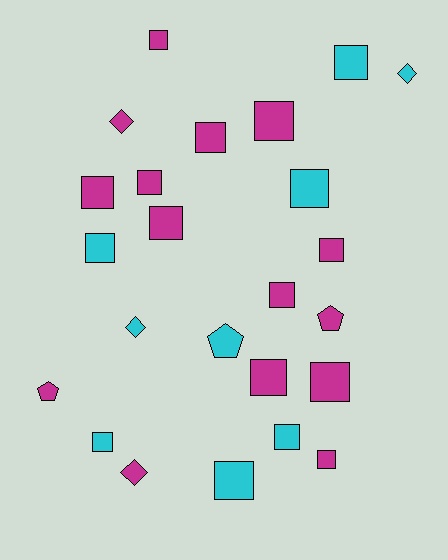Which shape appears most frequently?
Square, with 17 objects.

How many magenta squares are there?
There are 11 magenta squares.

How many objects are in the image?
There are 24 objects.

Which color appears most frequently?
Magenta, with 15 objects.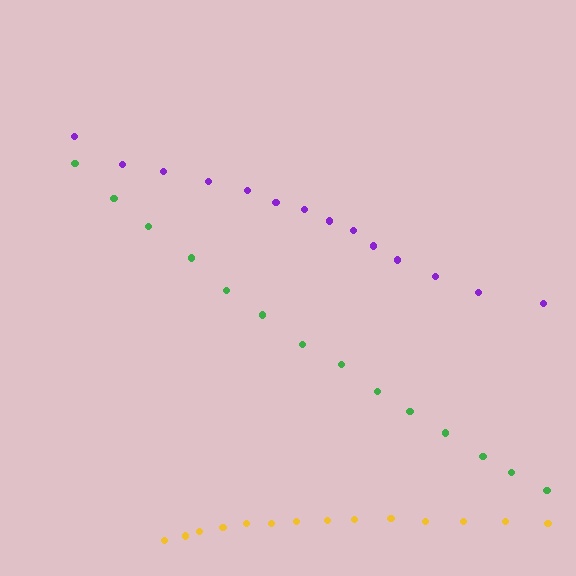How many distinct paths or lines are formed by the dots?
There are 3 distinct paths.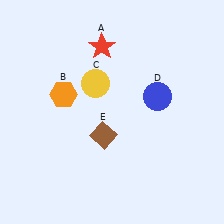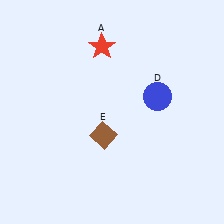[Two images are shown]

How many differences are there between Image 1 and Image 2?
There are 2 differences between the two images.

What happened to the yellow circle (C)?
The yellow circle (C) was removed in Image 2. It was in the top-left area of Image 1.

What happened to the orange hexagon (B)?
The orange hexagon (B) was removed in Image 2. It was in the top-left area of Image 1.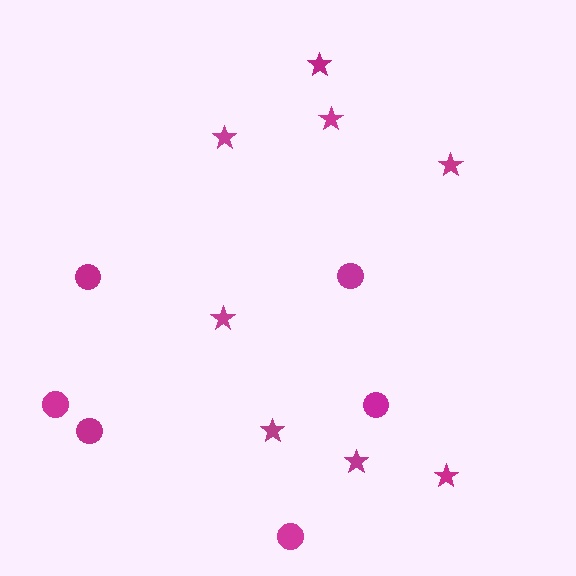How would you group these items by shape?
There are 2 groups: one group of stars (8) and one group of circles (6).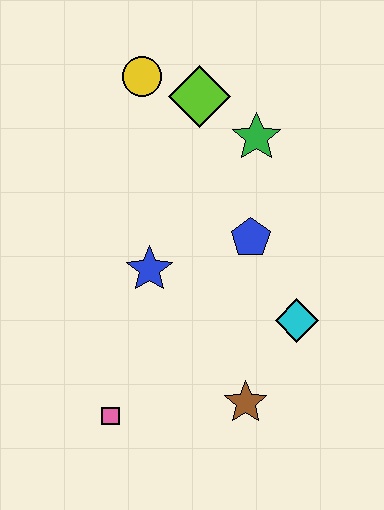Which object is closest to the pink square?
The brown star is closest to the pink square.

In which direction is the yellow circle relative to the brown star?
The yellow circle is above the brown star.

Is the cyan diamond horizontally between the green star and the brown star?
No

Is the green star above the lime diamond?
No